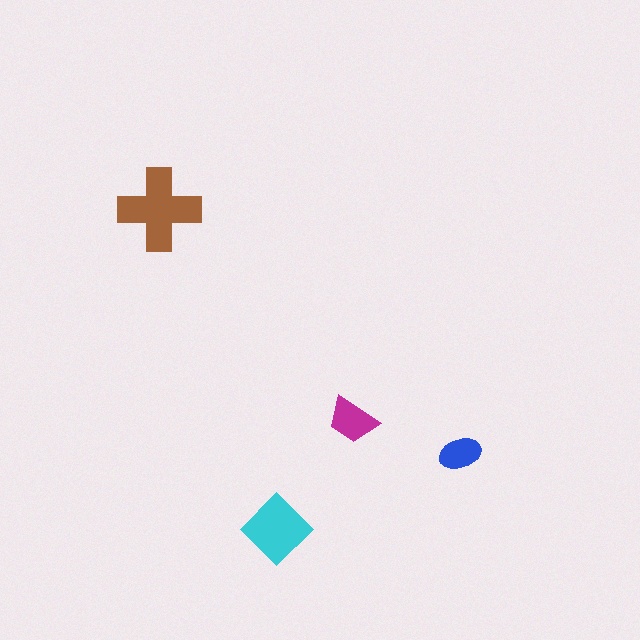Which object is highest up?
The brown cross is topmost.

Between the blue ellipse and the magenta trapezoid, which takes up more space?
The magenta trapezoid.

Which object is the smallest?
The blue ellipse.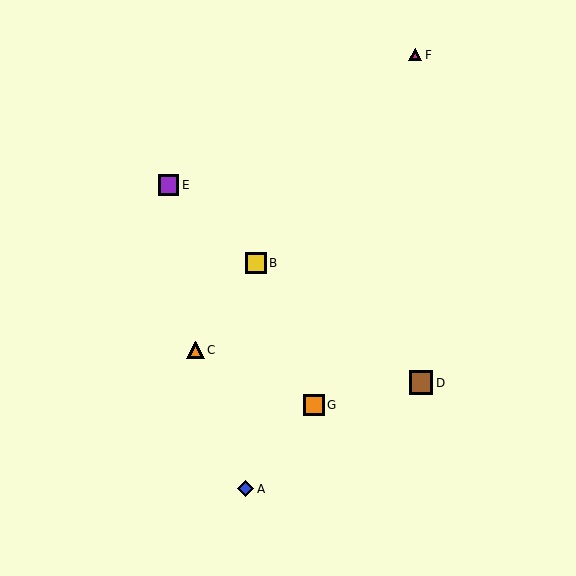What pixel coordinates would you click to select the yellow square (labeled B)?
Click at (256, 263) to select the yellow square B.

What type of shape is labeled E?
Shape E is a purple square.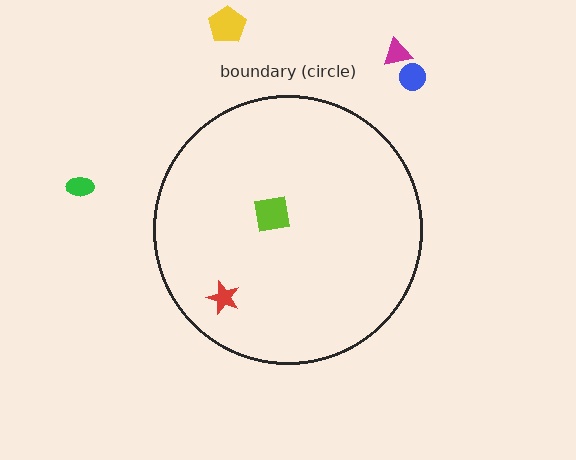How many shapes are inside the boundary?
2 inside, 4 outside.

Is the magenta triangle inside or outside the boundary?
Outside.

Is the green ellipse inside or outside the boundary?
Outside.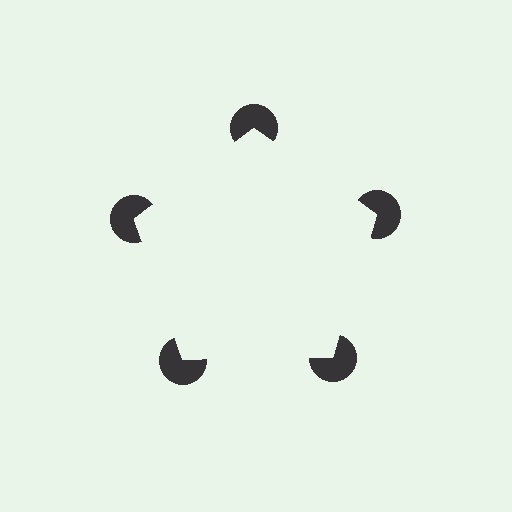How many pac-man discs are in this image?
There are 5 — one at each vertex of the illusory pentagon.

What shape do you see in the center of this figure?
An illusory pentagon — its edges are inferred from the aligned wedge cuts in the pac-man discs, not physically drawn.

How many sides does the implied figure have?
5 sides.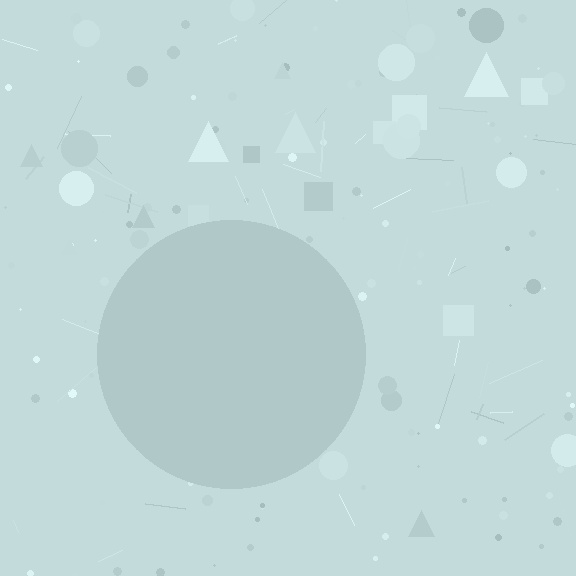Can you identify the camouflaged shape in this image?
The camouflaged shape is a circle.